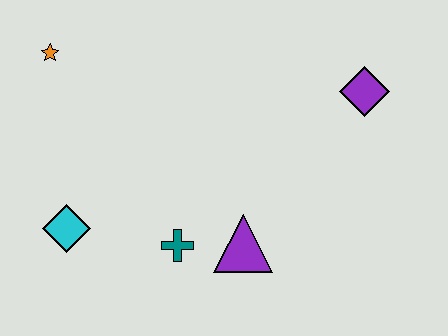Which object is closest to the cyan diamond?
The teal cross is closest to the cyan diamond.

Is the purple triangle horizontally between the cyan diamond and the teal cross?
No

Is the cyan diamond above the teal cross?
Yes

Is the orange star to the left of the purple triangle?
Yes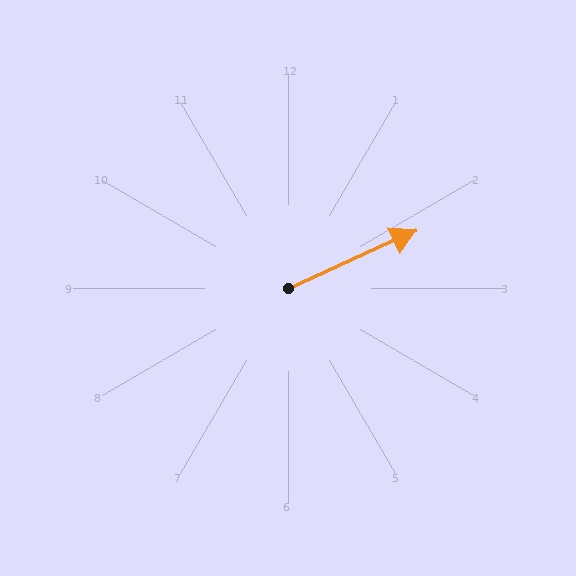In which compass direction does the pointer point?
Northeast.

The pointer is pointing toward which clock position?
Roughly 2 o'clock.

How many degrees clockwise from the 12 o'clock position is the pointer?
Approximately 66 degrees.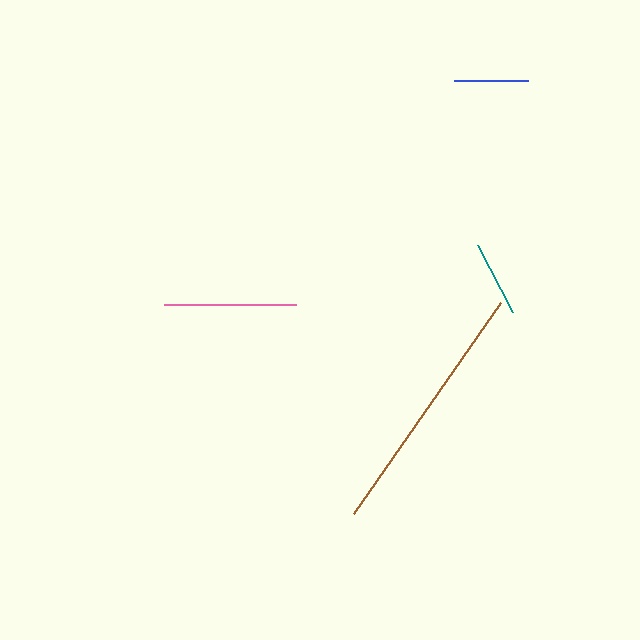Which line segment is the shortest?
The blue line is the shortest at approximately 75 pixels.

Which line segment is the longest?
The brown line is the longest at approximately 257 pixels.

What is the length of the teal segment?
The teal segment is approximately 76 pixels long.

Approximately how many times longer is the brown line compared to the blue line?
The brown line is approximately 3.4 times the length of the blue line.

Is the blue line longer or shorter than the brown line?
The brown line is longer than the blue line.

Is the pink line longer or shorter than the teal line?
The pink line is longer than the teal line.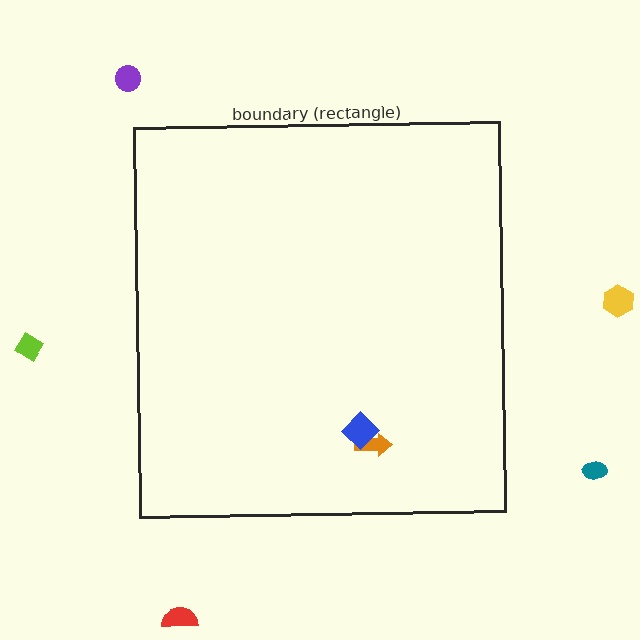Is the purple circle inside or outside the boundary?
Outside.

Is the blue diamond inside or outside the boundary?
Inside.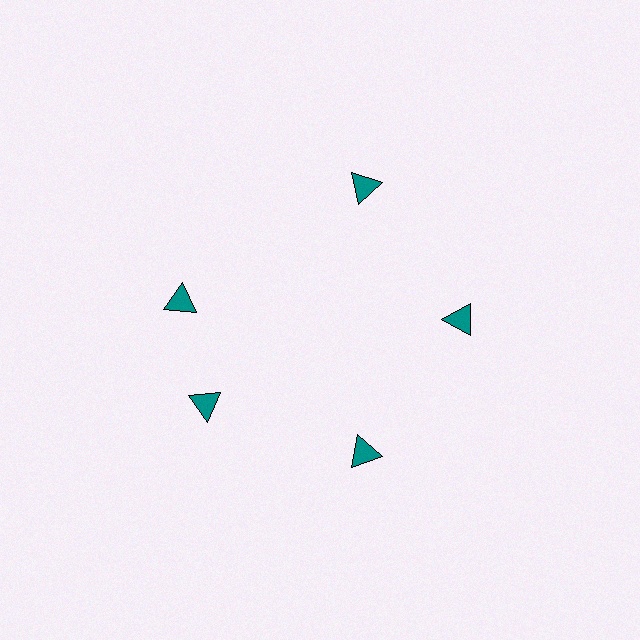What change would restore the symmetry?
The symmetry would be restored by rotating it back into even spacing with its neighbors so that all 5 triangles sit at equal angles and equal distance from the center.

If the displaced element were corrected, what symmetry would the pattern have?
It would have 5-fold rotational symmetry — the pattern would map onto itself every 72 degrees.